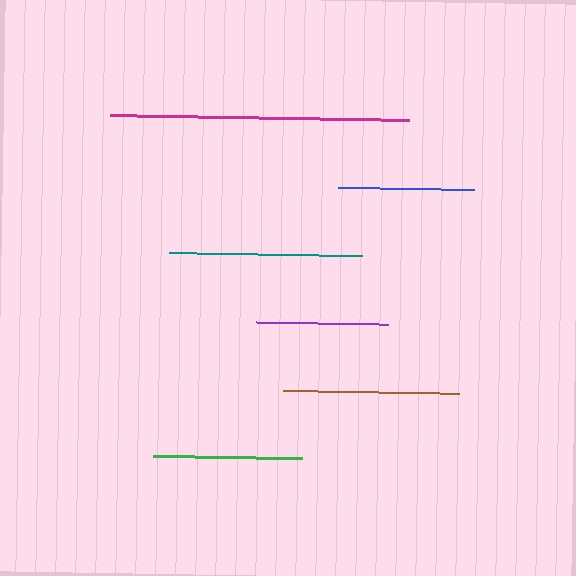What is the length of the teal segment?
The teal segment is approximately 192 pixels long.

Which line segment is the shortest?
The purple line is the shortest at approximately 132 pixels.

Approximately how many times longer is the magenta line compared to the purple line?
The magenta line is approximately 2.3 times the length of the purple line.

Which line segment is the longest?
The magenta line is the longest at approximately 299 pixels.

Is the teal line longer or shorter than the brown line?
The teal line is longer than the brown line.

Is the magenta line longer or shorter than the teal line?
The magenta line is longer than the teal line.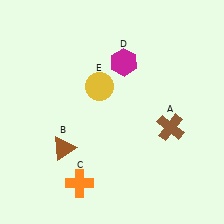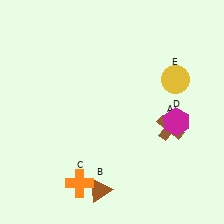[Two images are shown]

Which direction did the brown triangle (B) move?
The brown triangle (B) moved down.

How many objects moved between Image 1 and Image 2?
3 objects moved between the two images.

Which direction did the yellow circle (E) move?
The yellow circle (E) moved right.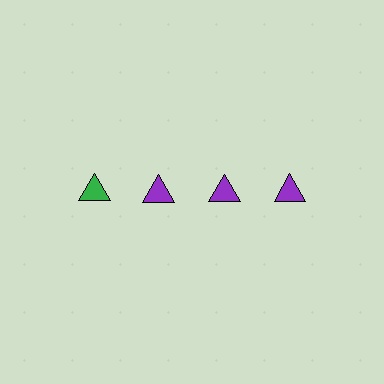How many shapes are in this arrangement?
There are 4 shapes arranged in a grid pattern.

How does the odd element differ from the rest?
It has a different color: green instead of purple.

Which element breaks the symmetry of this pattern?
The green triangle in the top row, leftmost column breaks the symmetry. All other shapes are purple triangles.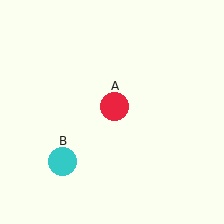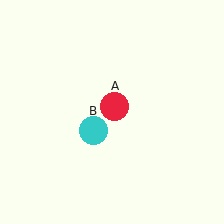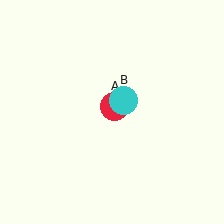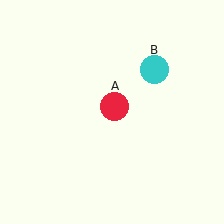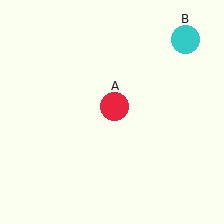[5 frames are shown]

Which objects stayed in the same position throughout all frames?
Red circle (object A) remained stationary.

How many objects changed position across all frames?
1 object changed position: cyan circle (object B).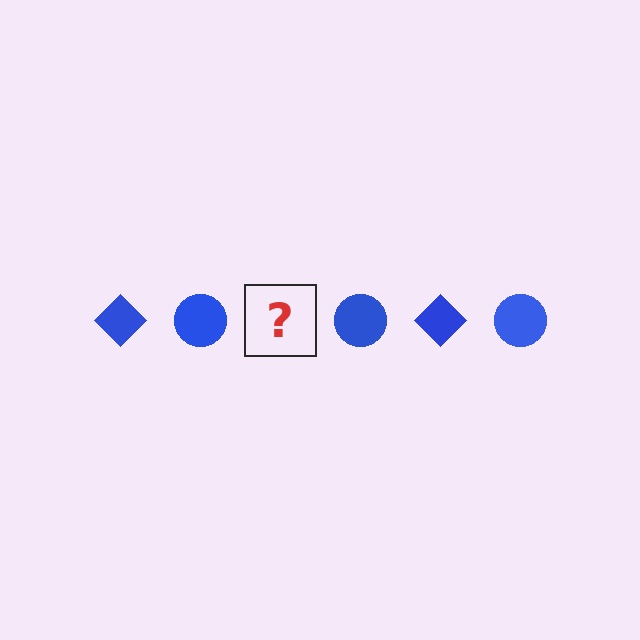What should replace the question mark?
The question mark should be replaced with a blue diamond.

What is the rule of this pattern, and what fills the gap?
The rule is that the pattern cycles through diamond, circle shapes in blue. The gap should be filled with a blue diamond.